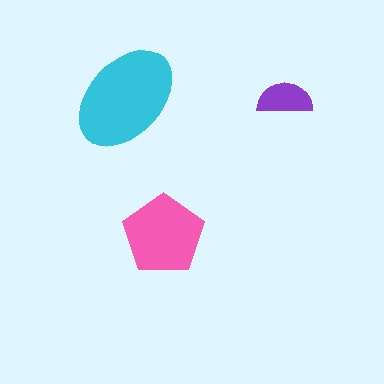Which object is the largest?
The cyan ellipse.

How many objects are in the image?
There are 3 objects in the image.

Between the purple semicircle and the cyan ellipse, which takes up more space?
The cyan ellipse.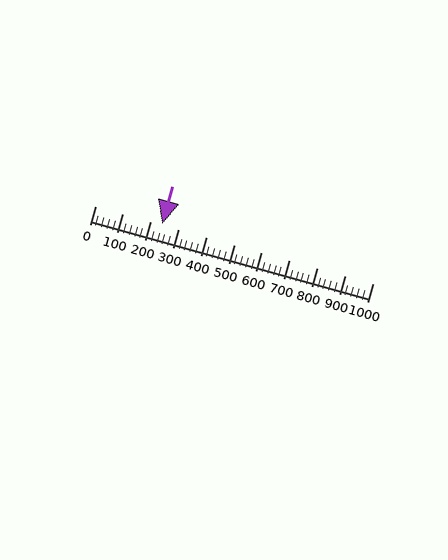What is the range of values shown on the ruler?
The ruler shows values from 0 to 1000.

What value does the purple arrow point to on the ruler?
The purple arrow points to approximately 240.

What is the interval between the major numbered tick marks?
The major tick marks are spaced 100 units apart.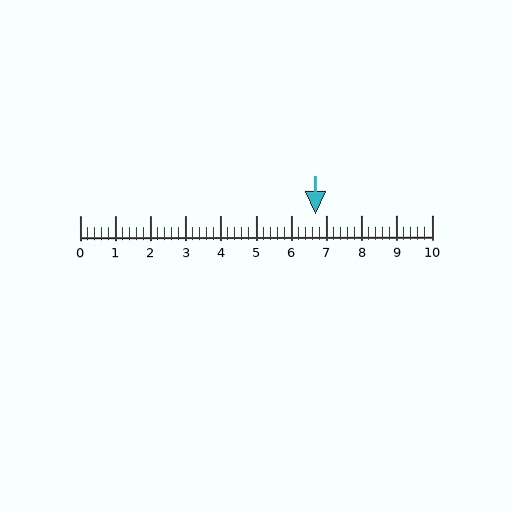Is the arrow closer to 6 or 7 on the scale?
The arrow is closer to 7.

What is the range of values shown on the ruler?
The ruler shows values from 0 to 10.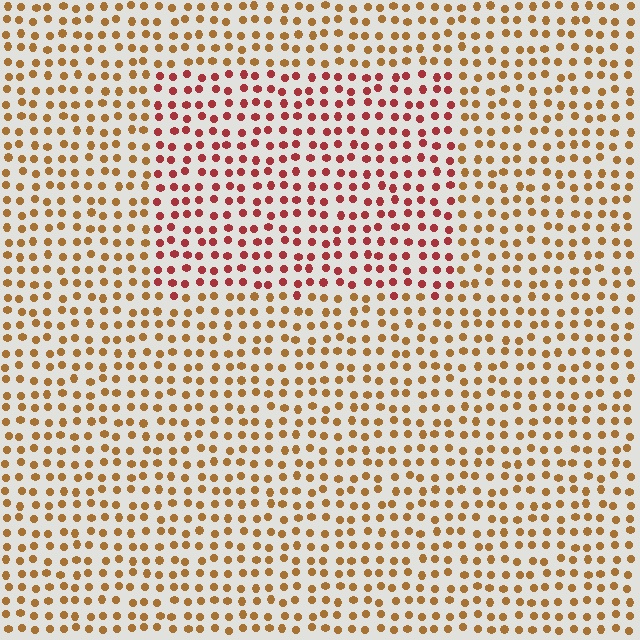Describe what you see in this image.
The image is filled with small brown elements in a uniform arrangement. A rectangle-shaped region is visible where the elements are tinted to a slightly different hue, forming a subtle color boundary.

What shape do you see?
I see a rectangle.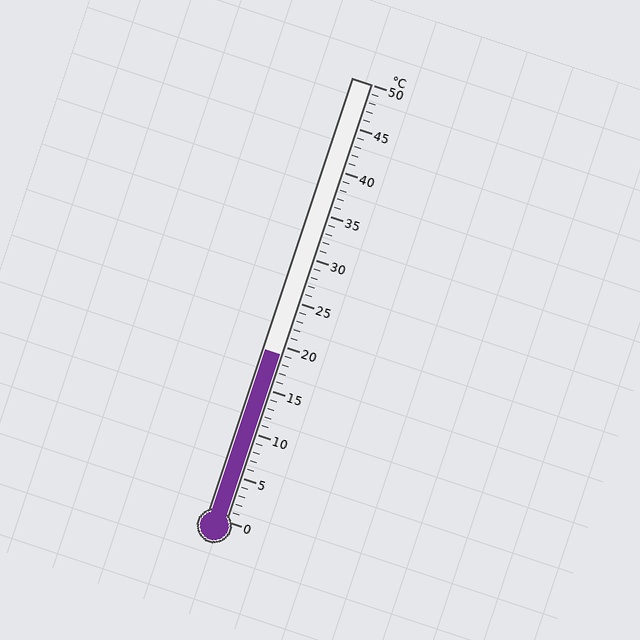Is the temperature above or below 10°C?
The temperature is above 10°C.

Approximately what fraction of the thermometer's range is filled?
The thermometer is filled to approximately 40% of its range.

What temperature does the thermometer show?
The thermometer shows approximately 19°C.